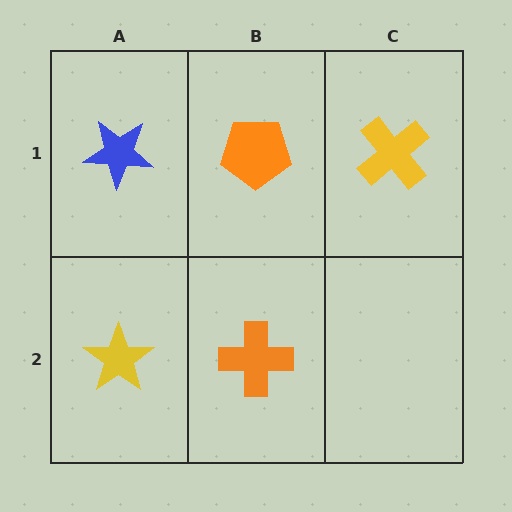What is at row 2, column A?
A yellow star.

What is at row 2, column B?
An orange cross.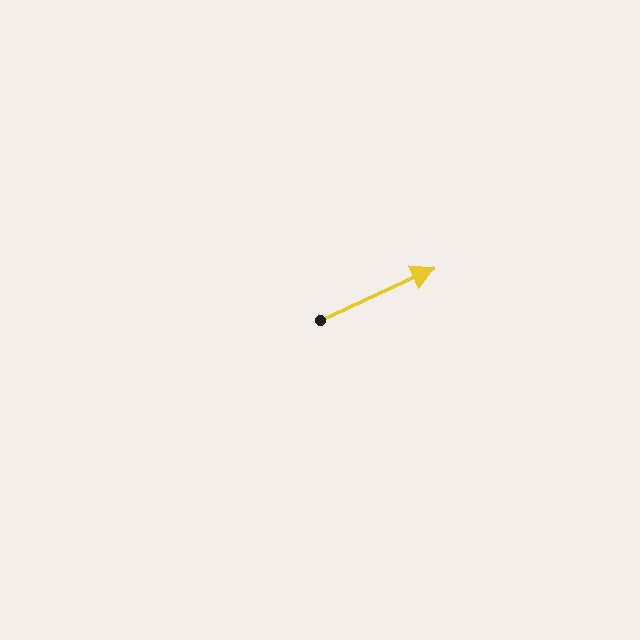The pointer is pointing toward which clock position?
Roughly 2 o'clock.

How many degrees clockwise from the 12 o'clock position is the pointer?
Approximately 65 degrees.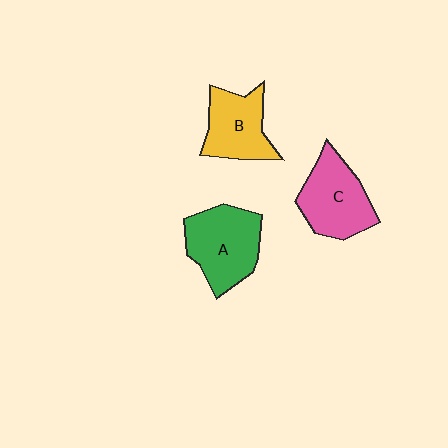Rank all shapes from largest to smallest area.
From largest to smallest: A (green), C (pink), B (yellow).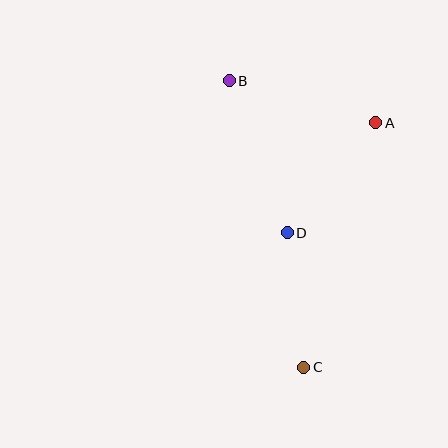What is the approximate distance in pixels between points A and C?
The distance between A and C is approximately 255 pixels.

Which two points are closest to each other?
Points C and D are closest to each other.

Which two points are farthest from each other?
Points B and C are farthest from each other.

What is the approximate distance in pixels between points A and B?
The distance between A and B is approximately 152 pixels.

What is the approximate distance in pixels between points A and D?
The distance between A and D is approximately 141 pixels.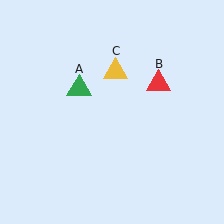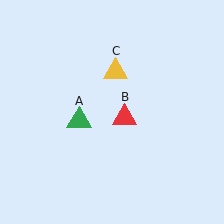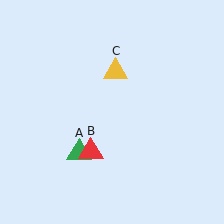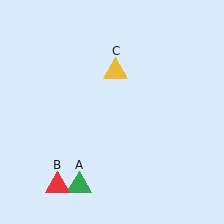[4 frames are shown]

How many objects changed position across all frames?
2 objects changed position: green triangle (object A), red triangle (object B).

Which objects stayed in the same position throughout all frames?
Yellow triangle (object C) remained stationary.